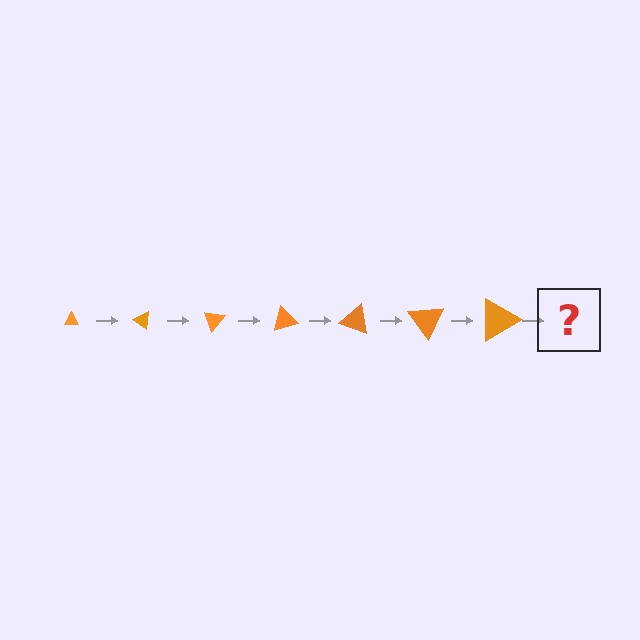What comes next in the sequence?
The next element should be a triangle, larger than the previous one and rotated 245 degrees from the start.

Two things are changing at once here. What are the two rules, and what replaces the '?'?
The two rules are that the triangle grows larger each step and it rotates 35 degrees each step. The '?' should be a triangle, larger than the previous one and rotated 245 degrees from the start.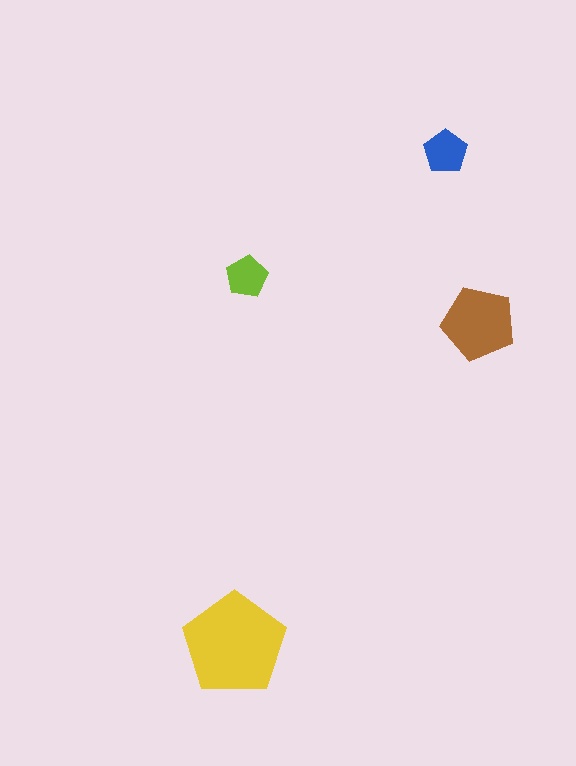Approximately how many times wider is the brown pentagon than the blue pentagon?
About 1.5 times wider.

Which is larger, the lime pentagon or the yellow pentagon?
The yellow one.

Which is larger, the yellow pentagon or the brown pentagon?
The yellow one.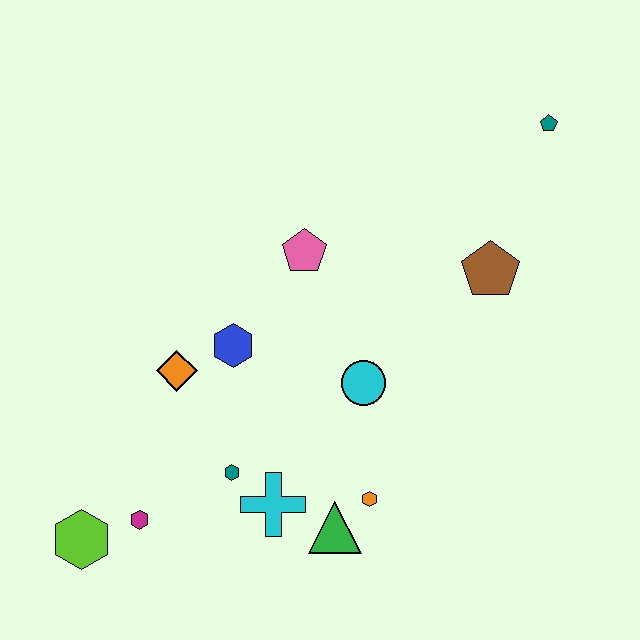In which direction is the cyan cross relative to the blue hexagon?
The cyan cross is below the blue hexagon.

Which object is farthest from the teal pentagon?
The lime hexagon is farthest from the teal pentagon.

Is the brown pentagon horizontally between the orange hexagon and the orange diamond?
No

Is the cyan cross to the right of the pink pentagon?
No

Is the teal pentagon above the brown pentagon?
Yes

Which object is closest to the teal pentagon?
The brown pentagon is closest to the teal pentagon.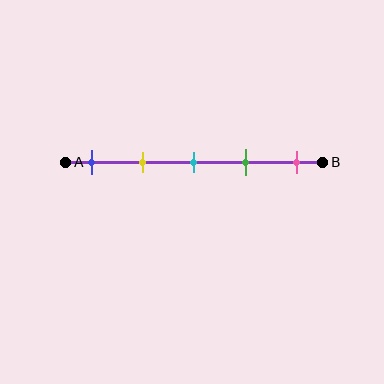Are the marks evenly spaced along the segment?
Yes, the marks are approximately evenly spaced.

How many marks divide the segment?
There are 5 marks dividing the segment.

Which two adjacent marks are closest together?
The cyan and green marks are the closest adjacent pair.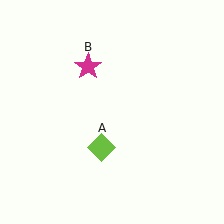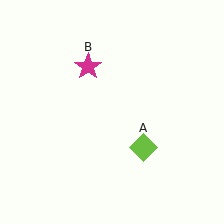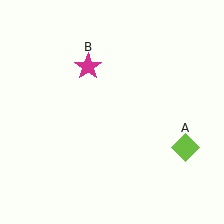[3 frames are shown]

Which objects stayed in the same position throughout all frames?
Magenta star (object B) remained stationary.